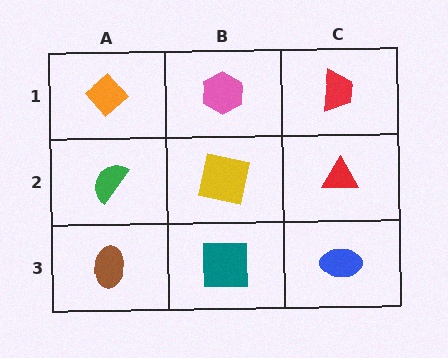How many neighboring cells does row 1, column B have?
3.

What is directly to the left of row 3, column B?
A brown ellipse.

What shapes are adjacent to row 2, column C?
A red trapezoid (row 1, column C), a blue ellipse (row 3, column C), a yellow square (row 2, column B).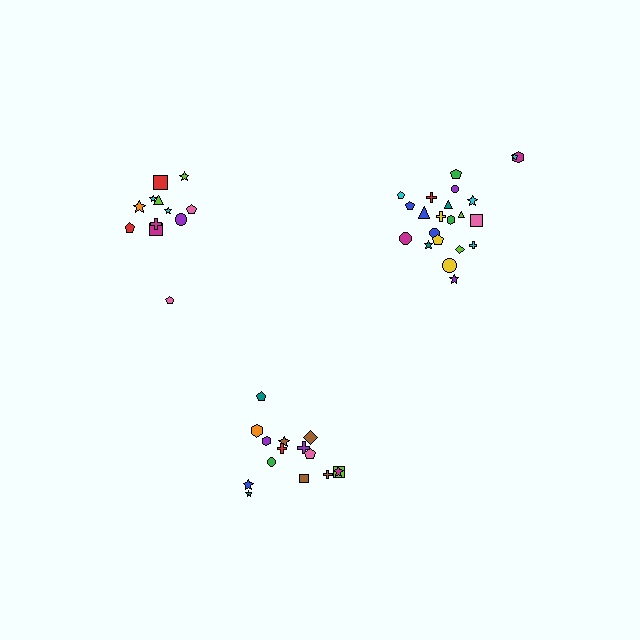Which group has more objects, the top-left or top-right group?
The top-right group.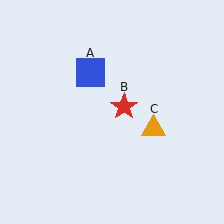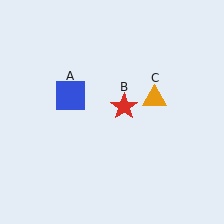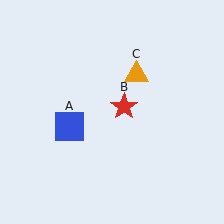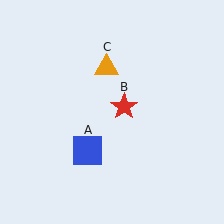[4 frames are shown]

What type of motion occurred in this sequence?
The blue square (object A), orange triangle (object C) rotated counterclockwise around the center of the scene.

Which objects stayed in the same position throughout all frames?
Red star (object B) remained stationary.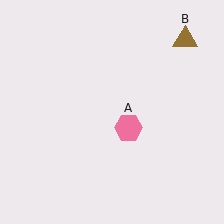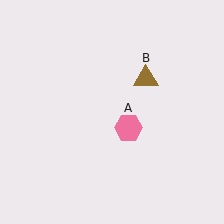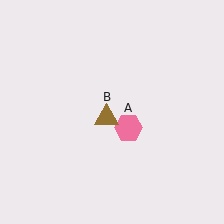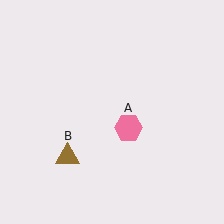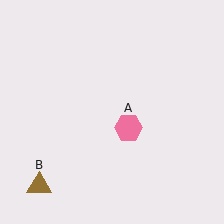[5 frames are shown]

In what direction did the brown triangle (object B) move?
The brown triangle (object B) moved down and to the left.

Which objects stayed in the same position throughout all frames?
Pink hexagon (object A) remained stationary.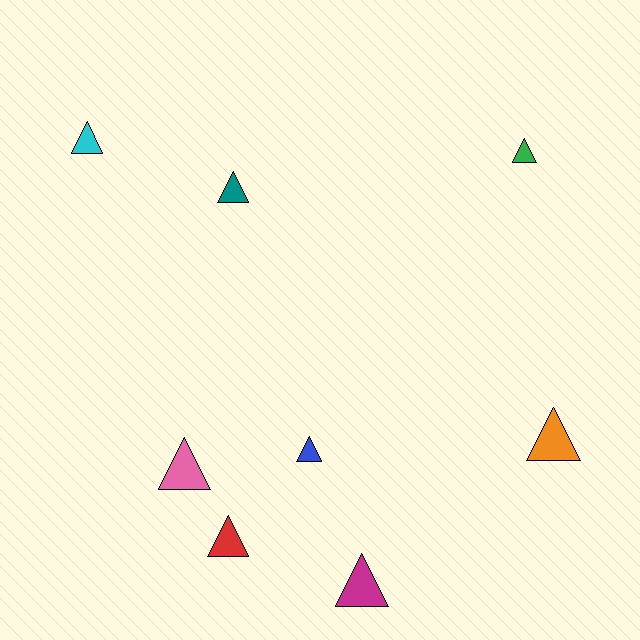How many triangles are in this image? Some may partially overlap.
There are 8 triangles.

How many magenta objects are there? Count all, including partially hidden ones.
There is 1 magenta object.